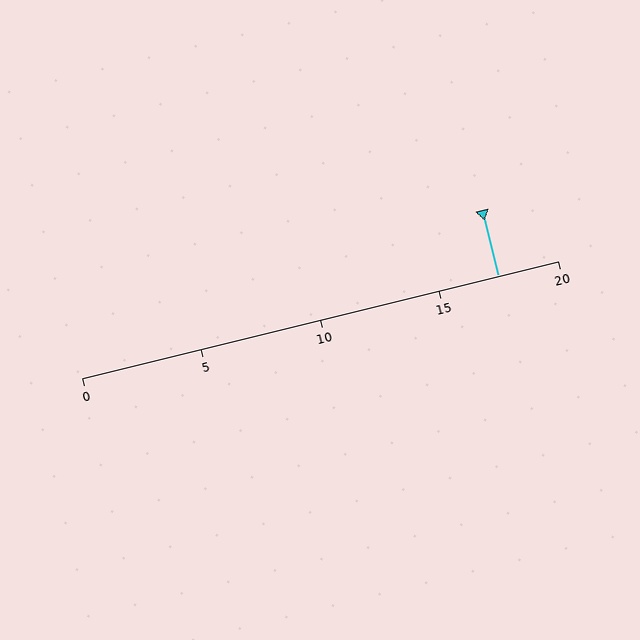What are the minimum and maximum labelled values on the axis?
The axis runs from 0 to 20.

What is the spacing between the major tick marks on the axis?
The major ticks are spaced 5 apart.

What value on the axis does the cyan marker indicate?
The marker indicates approximately 17.5.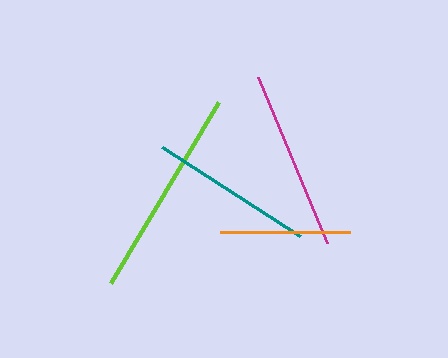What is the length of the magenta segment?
The magenta segment is approximately 180 pixels long.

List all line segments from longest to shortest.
From longest to shortest: lime, magenta, teal, orange.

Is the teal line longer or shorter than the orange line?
The teal line is longer than the orange line.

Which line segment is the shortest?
The orange line is the shortest at approximately 130 pixels.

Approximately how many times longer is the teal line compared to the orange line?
The teal line is approximately 1.3 times the length of the orange line.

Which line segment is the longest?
The lime line is the longest at approximately 210 pixels.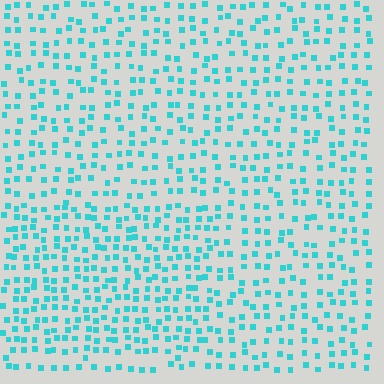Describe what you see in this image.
The image contains small cyan elements arranged at two different densities. A rectangle-shaped region is visible where the elements are more densely packed than the surrounding area.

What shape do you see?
I see a rectangle.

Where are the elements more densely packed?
The elements are more densely packed inside the rectangle boundary.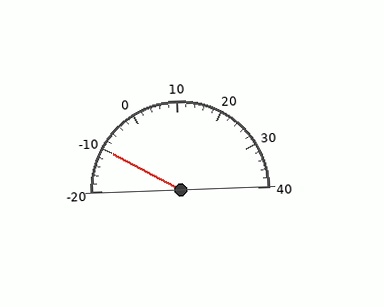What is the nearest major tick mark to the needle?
The nearest major tick mark is -10.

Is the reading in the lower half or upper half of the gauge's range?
The reading is in the lower half of the range (-20 to 40).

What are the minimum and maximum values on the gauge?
The gauge ranges from -20 to 40.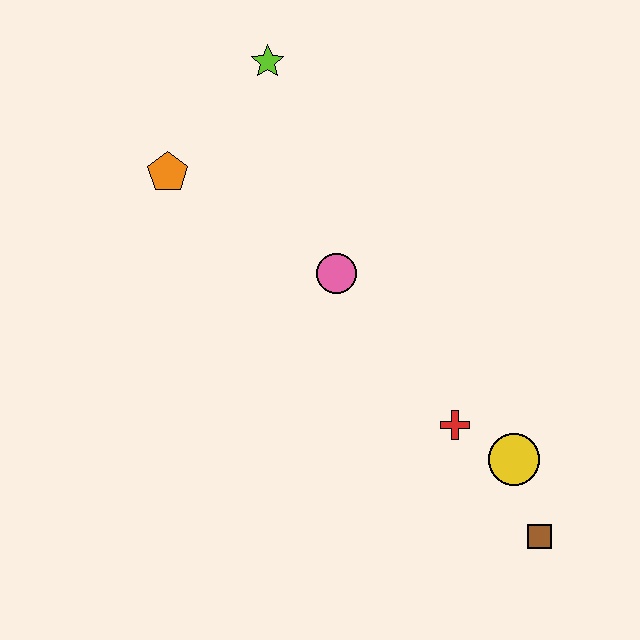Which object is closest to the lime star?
The orange pentagon is closest to the lime star.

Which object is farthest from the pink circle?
The brown square is farthest from the pink circle.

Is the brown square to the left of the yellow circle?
No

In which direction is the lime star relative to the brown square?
The lime star is above the brown square.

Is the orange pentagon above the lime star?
No